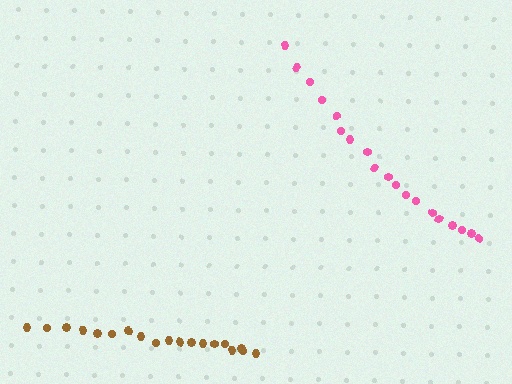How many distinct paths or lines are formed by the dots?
There are 2 distinct paths.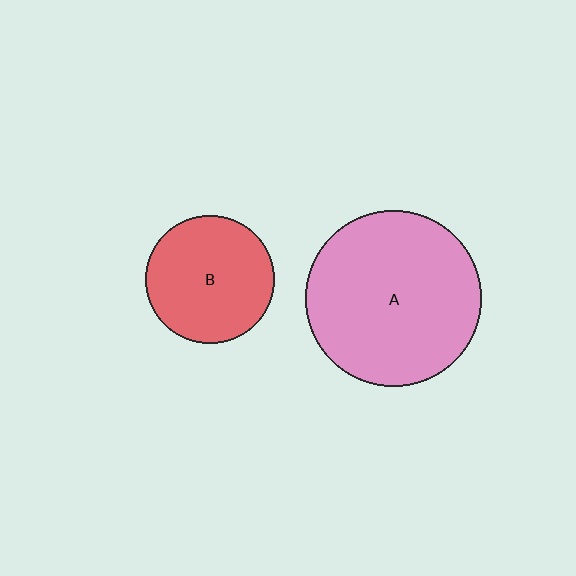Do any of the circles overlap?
No, none of the circles overlap.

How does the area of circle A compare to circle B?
Approximately 1.9 times.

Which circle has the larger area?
Circle A (pink).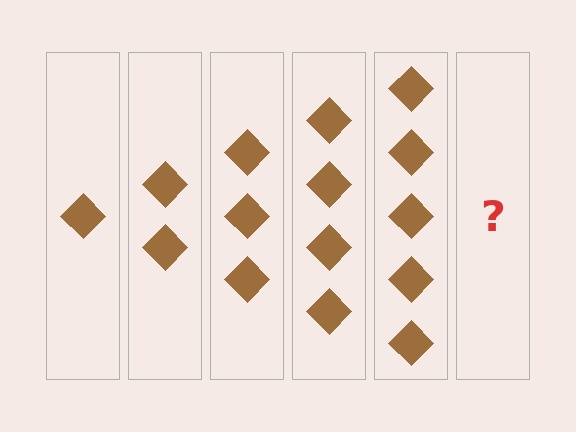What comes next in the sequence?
The next element should be 6 diamonds.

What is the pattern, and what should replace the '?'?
The pattern is that each step adds one more diamond. The '?' should be 6 diamonds.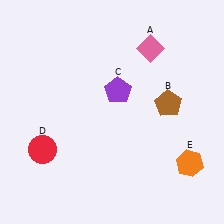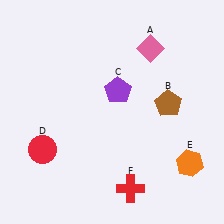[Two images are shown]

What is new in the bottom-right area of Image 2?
A red cross (F) was added in the bottom-right area of Image 2.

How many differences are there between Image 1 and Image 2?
There is 1 difference between the two images.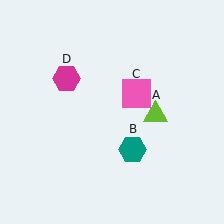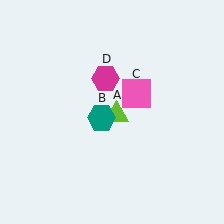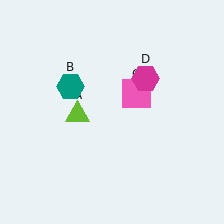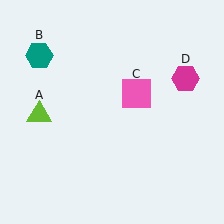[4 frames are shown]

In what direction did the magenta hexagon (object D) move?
The magenta hexagon (object D) moved right.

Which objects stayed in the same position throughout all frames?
Pink square (object C) remained stationary.